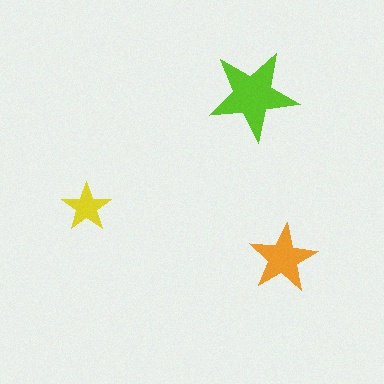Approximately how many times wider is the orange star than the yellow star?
About 1.5 times wider.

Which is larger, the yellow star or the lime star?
The lime one.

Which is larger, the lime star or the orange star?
The lime one.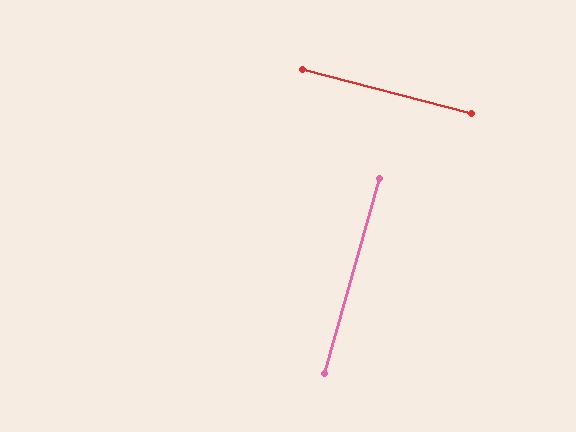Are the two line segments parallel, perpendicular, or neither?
Perpendicular — they meet at approximately 89°.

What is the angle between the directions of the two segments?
Approximately 89 degrees.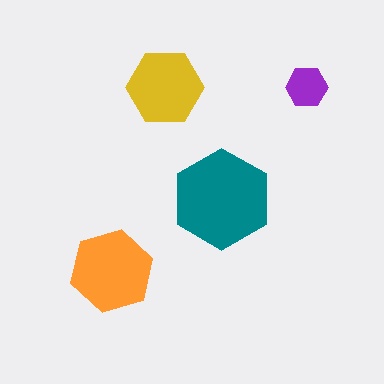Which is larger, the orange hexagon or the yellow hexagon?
The orange one.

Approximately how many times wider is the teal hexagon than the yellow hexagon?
About 1.5 times wider.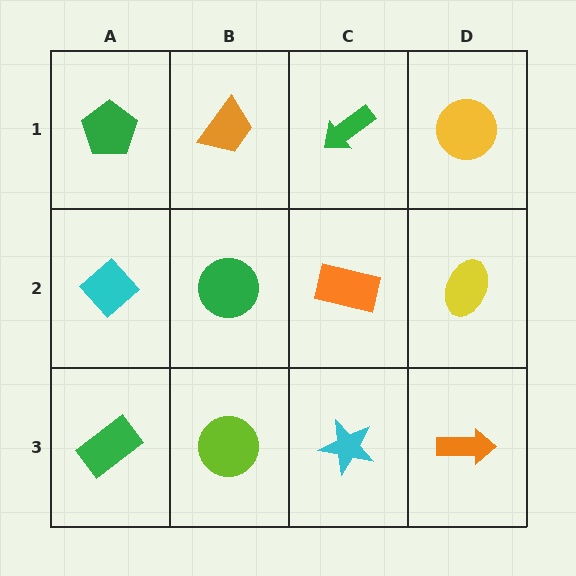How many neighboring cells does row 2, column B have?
4.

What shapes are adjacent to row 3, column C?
An orange rectangle (row 2, column C), a lime circle (row 3, column B), an orange arrow (row 3, column D).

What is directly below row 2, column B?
A lime circle.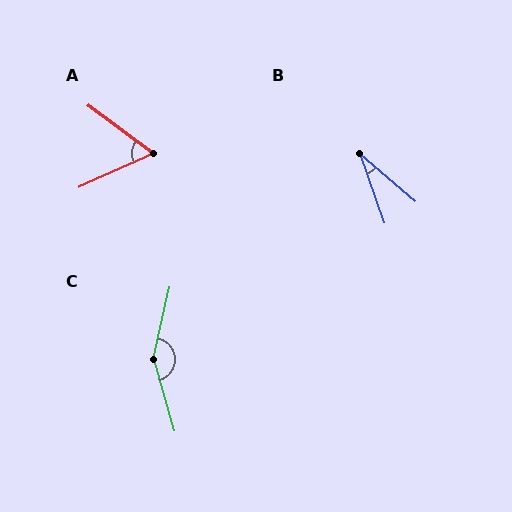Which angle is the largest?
C, at approximately 151 degrees.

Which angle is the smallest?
B, at approximately 30 degrees.